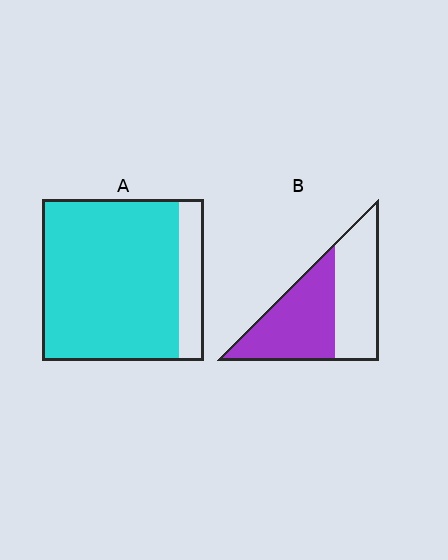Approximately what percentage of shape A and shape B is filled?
A is approximately 85% and B is approximately 55%.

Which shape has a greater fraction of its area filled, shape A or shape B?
Shape A.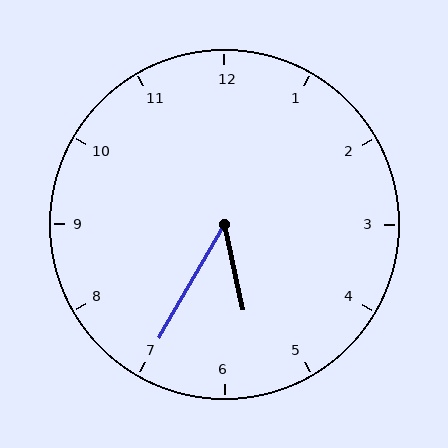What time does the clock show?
5:35.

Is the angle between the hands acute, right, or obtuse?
It is acute.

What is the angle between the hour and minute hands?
Approximately 42 degrees.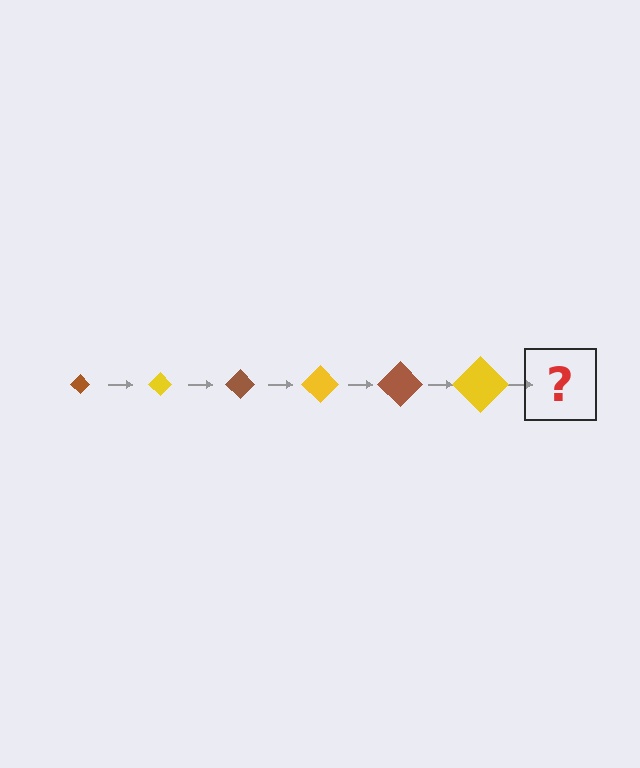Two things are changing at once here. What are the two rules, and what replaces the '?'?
The two rules are that the diamond grows larger each step and the color cycles through brown and yellow. The '?' should be a brown diamond, larger than the previous one.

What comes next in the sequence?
The next element should be a brown diamond, larger than the previous one.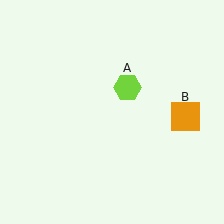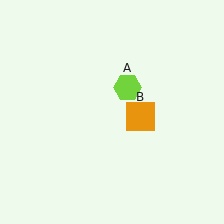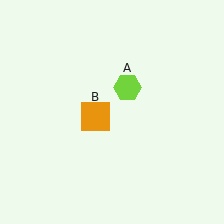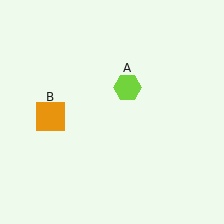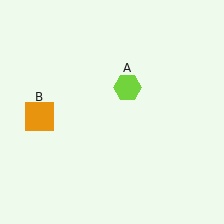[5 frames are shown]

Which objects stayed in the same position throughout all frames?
Lime hexagon (object A) remained stationary.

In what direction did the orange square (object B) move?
The orange square (object B) moved left.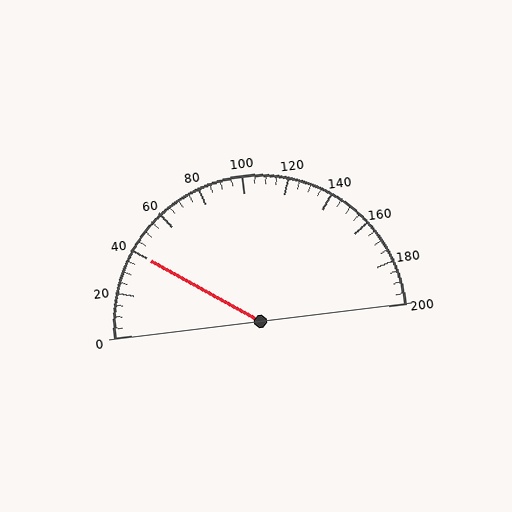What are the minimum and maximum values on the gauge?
The gauge ranges from 0 to 200.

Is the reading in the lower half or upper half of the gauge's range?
The reading is in the lower half of the range (0 to 200).